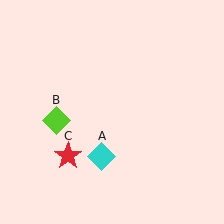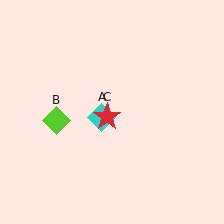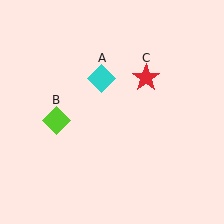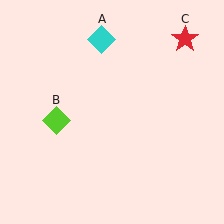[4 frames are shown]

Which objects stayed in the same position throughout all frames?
Lime diamond (object B) remained stationary.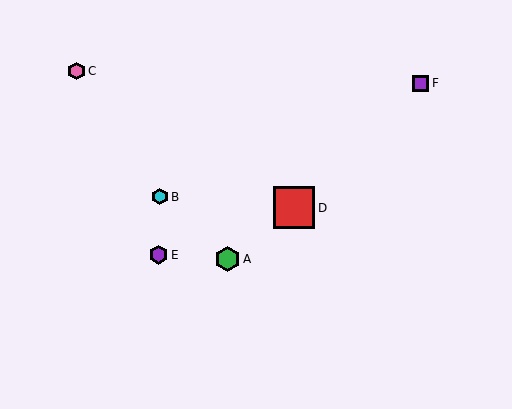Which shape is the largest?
The red square (labeled D) is the largest.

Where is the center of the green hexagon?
The center of the green hexagon is at (227, 259).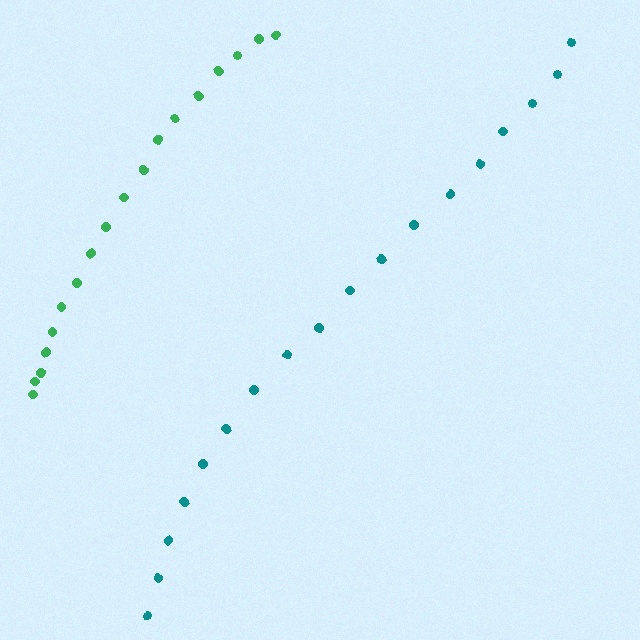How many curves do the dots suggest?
There are 2 distinct paths.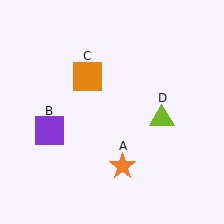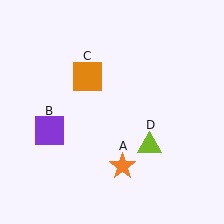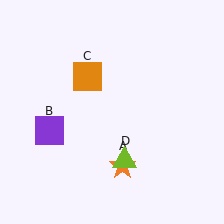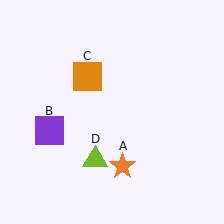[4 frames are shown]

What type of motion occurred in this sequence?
The lime triangle (object D) rotated clockwise around the center of the scene.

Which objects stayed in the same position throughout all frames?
Orange star (object A) and purple square (object B) and orange square (object C) remained stationary.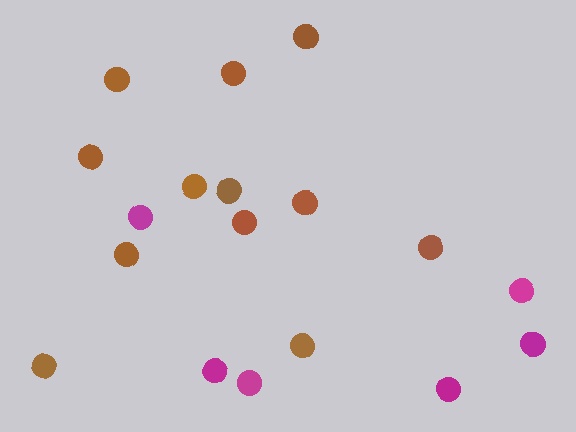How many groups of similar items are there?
There are 2 groups: one group of magenta circles (6) and one group of brown circles (12).